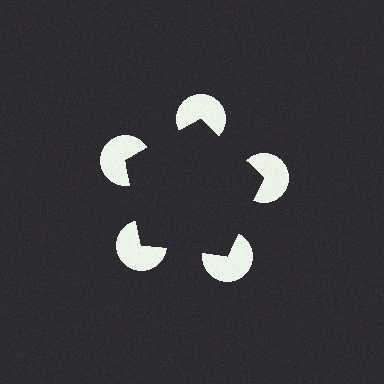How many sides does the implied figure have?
5 sides.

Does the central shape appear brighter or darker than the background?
It typically appears slightly darker than the background, even though no actual brightness change is drawn.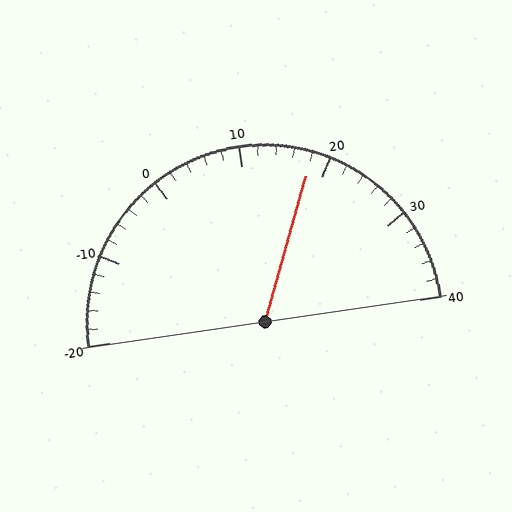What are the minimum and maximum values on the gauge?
The gauge ranges from -20 to 40.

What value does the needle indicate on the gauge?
The needle indicates approximately 18.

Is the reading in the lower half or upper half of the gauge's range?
The reading is in the upper half of the range (-20 to 40).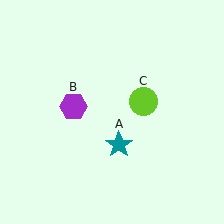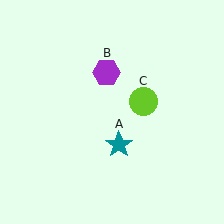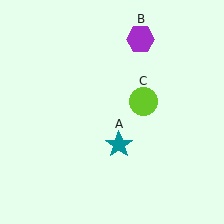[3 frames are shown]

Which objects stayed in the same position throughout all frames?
Teal star (object A) and lime circle (object C) remained stationary.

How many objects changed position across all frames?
1 object changed position: purple hexagon (object B).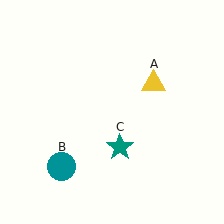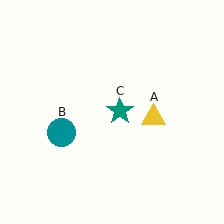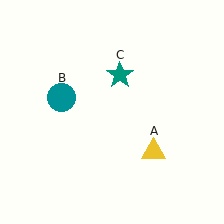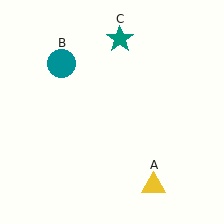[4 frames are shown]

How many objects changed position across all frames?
3 objects changed position: yellow triangle (object A), teal circle (object B), teal star (object C).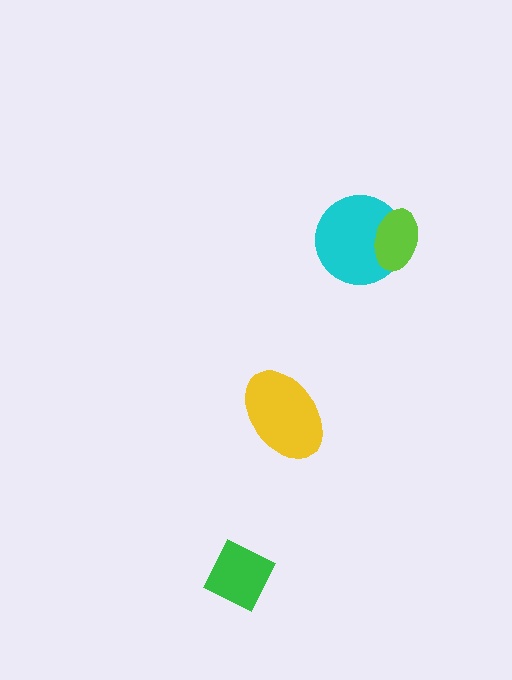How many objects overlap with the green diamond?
0 objects overlap with the green diamond.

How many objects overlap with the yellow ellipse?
0 objects overlap with the yellow ellipse.